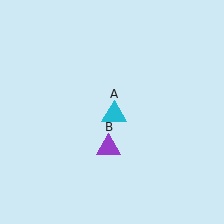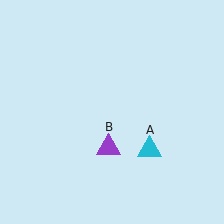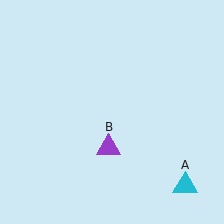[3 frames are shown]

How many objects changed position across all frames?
1 object changed position: cyan triangle (object A).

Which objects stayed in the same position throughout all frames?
Purple triangle (object B) remained stationary.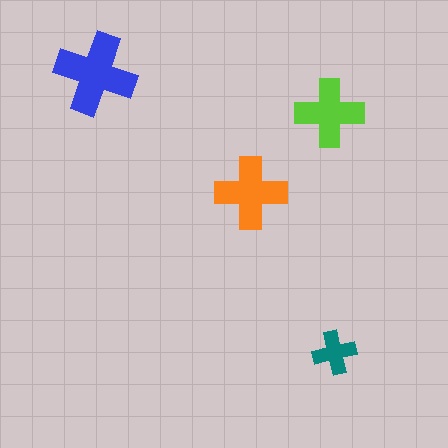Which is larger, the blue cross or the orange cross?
The blue one.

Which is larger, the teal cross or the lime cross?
The lime one.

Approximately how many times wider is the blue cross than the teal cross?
About 2 times wider.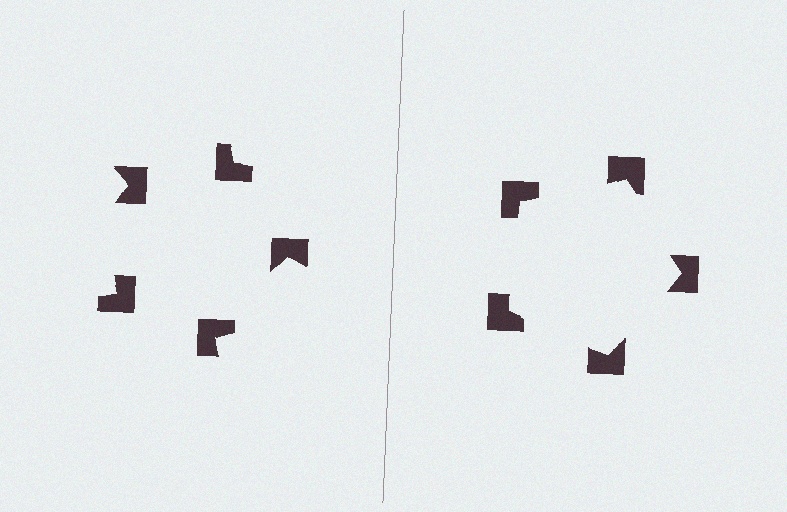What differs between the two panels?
The notched squares are positioned identically on both sides; only the wedge orientations differ. On the right they align to a pentagon; on the left they are misaligned.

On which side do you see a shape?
An illusory pentagon appears on the right side. On the left side the wedge cuts are rotated, so no coherent shape forms.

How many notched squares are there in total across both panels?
10 — 5 on each side.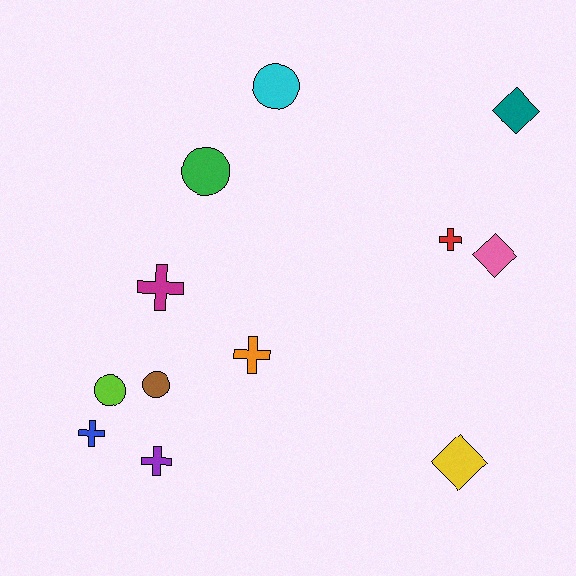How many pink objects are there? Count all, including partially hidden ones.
There is 1 pink object.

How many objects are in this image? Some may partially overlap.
There are 12 objects.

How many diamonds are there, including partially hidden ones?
There are 3 diamonds.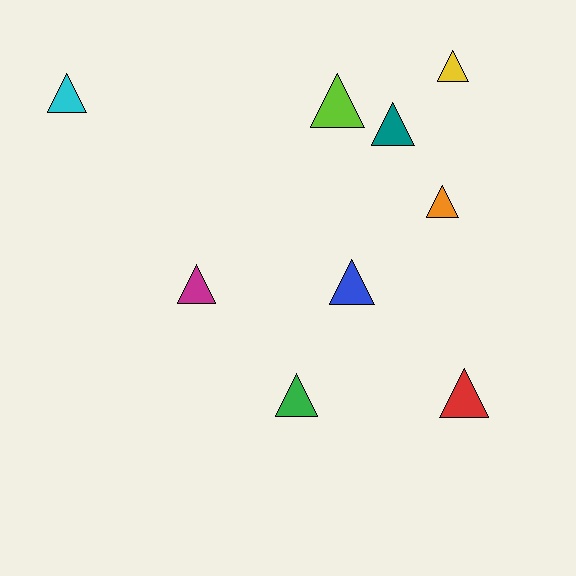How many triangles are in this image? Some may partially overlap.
There are 9 triangles.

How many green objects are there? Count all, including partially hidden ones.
There is 1 green object.